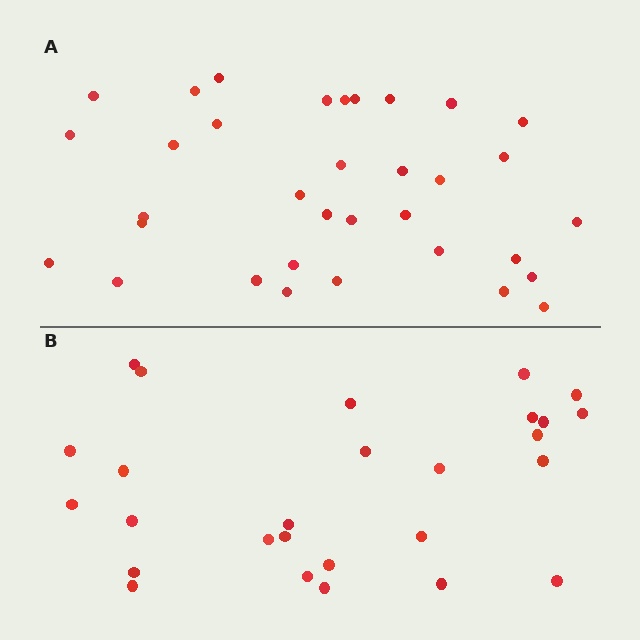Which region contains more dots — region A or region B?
Region A (the top region) has more dots.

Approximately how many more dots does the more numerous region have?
Region A has roughly 8 or so more dots than region B.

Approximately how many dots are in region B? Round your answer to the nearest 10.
About 30 dots. (The exact count is 27, which rounds to 30.)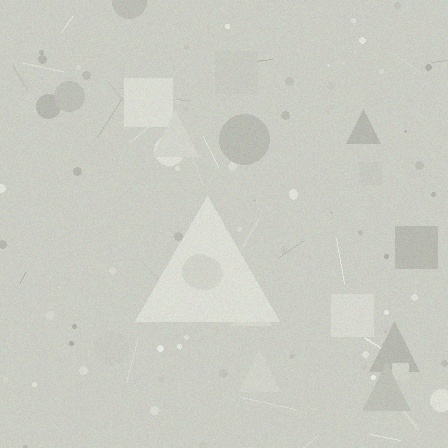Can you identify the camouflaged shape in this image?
The camouflaged shape is a triangle.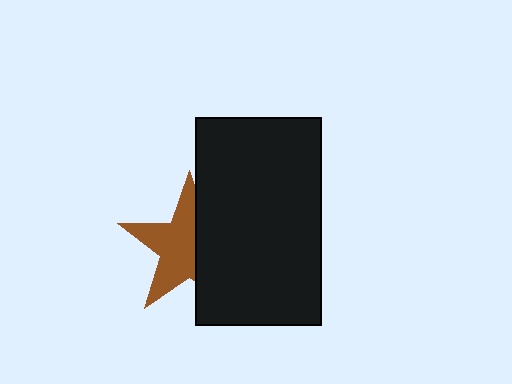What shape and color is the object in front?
The object in front is a black rectangle.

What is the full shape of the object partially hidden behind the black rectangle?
The partially hidden object is a brown star.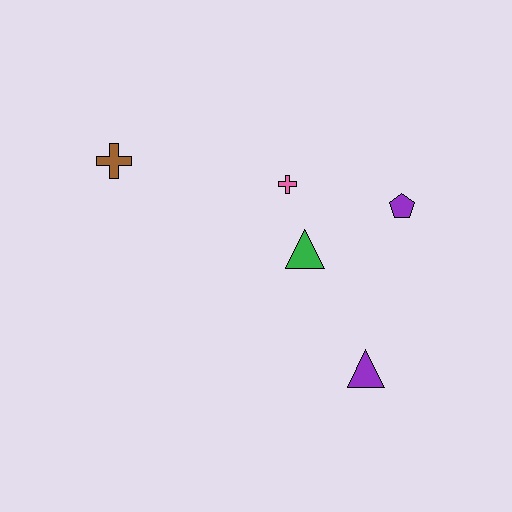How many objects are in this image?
There are 5 objects.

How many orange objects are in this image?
There are no orange objects.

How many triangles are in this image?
There are 2 triangles.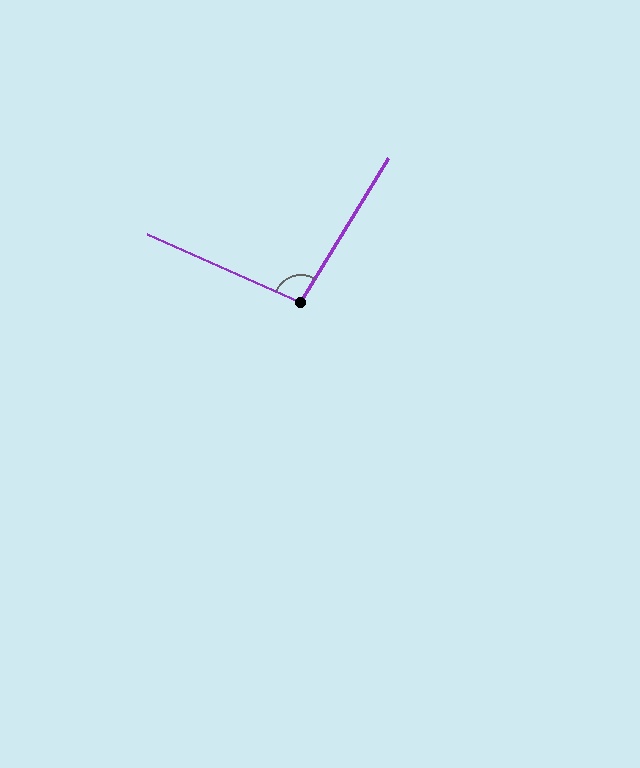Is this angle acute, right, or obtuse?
It is obtuse.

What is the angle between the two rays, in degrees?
Approximately 98 degrees.